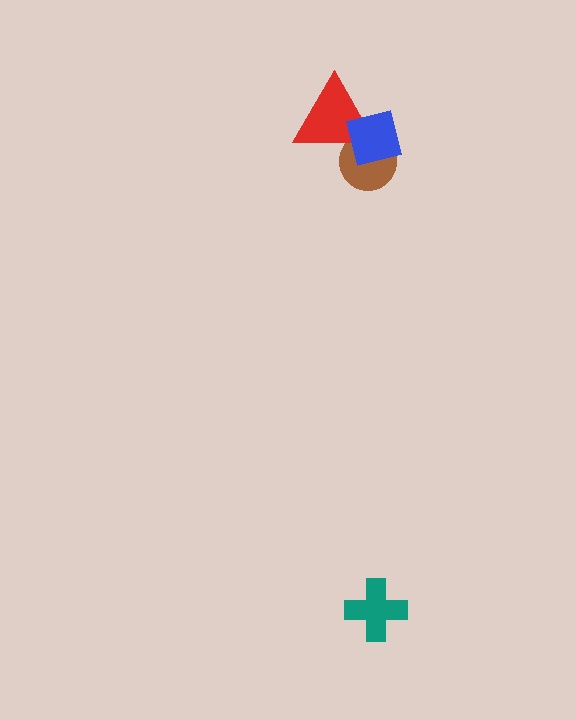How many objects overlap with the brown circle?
2 objects overlap with the brown circle.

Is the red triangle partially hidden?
Yes, it is partially covered by another shape.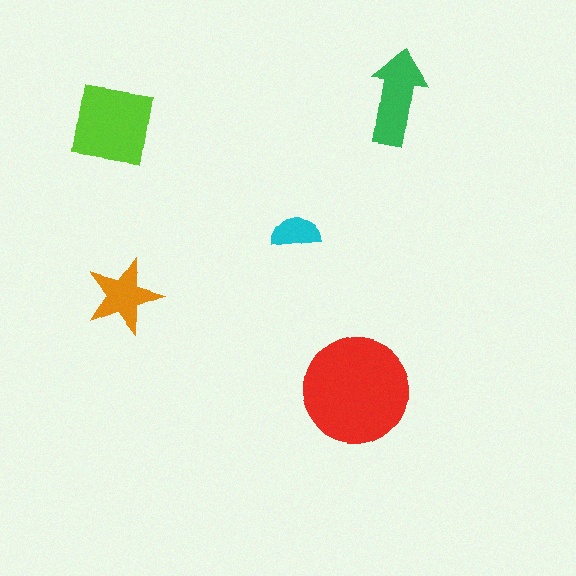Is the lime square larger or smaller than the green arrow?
Larger.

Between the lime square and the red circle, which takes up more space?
The red circle.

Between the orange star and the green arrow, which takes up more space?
The green arrow.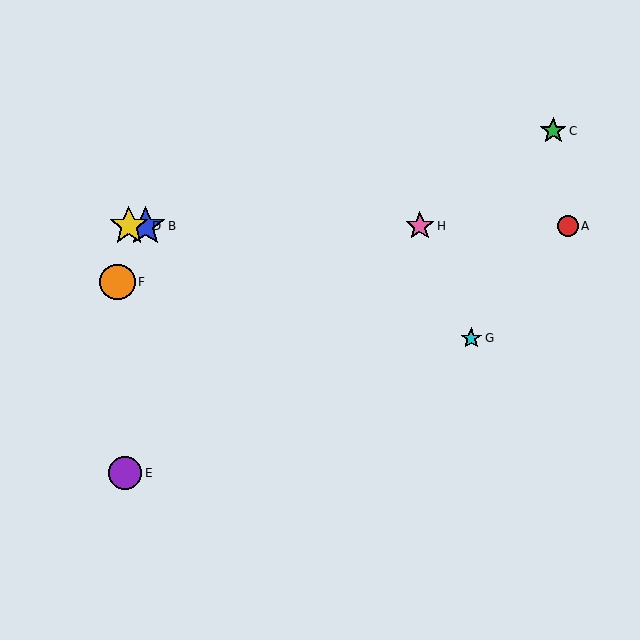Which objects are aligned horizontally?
Objects A, B, D, H are aligned horizontally.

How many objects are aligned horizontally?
4 objects (A, B, D, H) are aligned horizontally.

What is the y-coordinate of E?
Object E is at y≈473.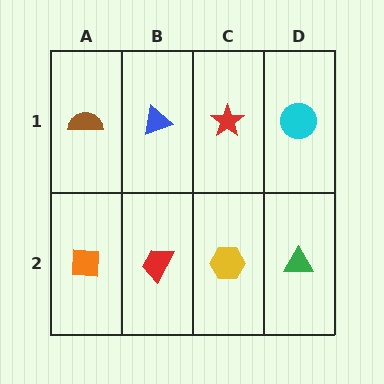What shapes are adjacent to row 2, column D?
A cyan circle (row 1, column D), a yellow hexagon (row 2, column C).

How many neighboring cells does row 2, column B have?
3.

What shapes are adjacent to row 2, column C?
A red star (row 1, column C), a red trapezoid (row 2, column B), a green triangle (row 2, column D).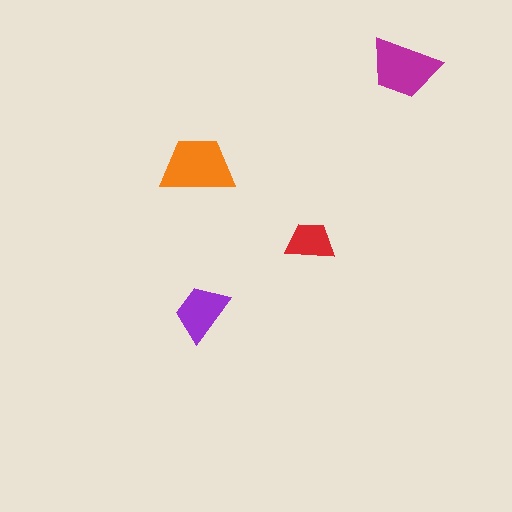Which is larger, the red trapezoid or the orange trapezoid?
The orange one.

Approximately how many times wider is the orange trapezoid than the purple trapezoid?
About 1.5 times wider.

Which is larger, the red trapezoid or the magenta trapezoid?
The magenta one.